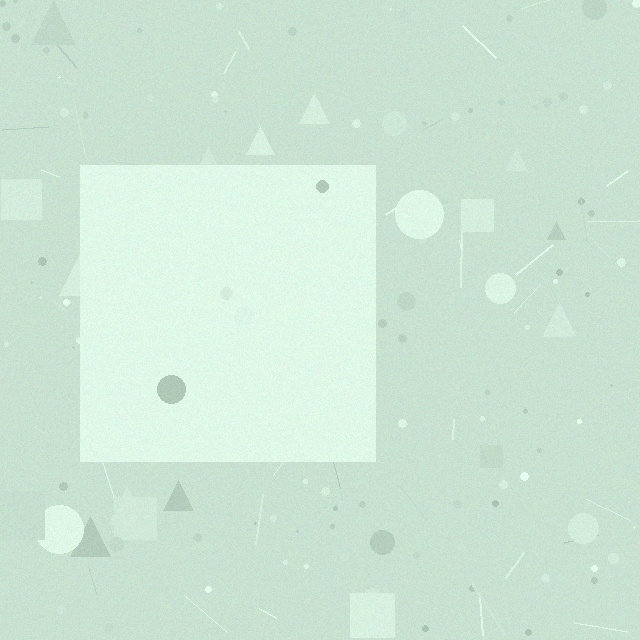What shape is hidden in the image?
A square is hidden in the image.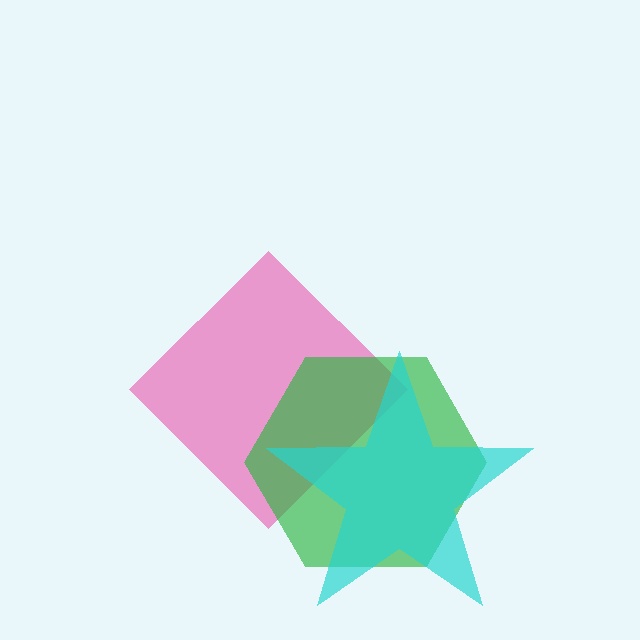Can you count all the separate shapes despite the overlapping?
Yes, there are 3 separate shapes.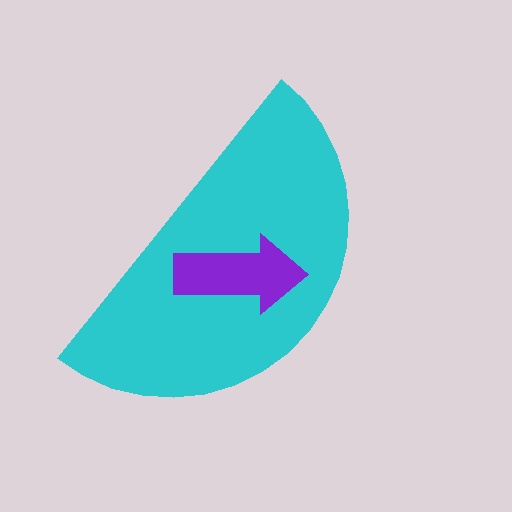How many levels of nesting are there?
2.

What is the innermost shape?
The purple arrow.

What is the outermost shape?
The cyan semicircle.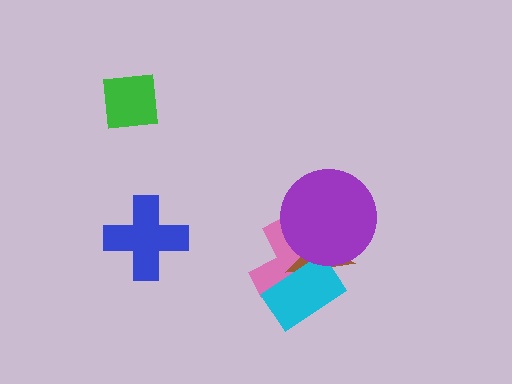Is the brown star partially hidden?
Yes, it is partially covered by another shape.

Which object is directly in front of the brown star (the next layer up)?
The cyan rectangle is directly in front of the brown star.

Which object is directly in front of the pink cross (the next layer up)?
The brown star is directly in front of the pink cross.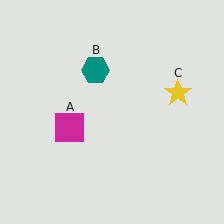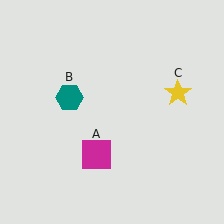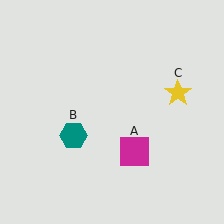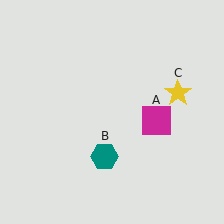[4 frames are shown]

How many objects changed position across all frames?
2 objects changed position: magenta square (object A), teal hexagon (object B).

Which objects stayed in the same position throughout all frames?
Yellow star (object C) remained stationary.